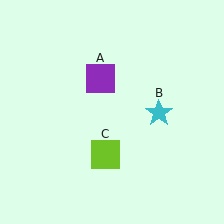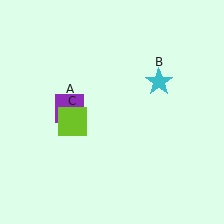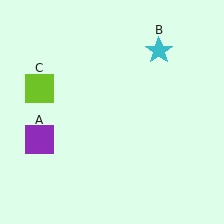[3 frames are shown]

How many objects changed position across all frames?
3 objects changed position: purple square (object A), cyan star (object B), lime square (object C).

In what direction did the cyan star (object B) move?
The cyan star (object B) moved up.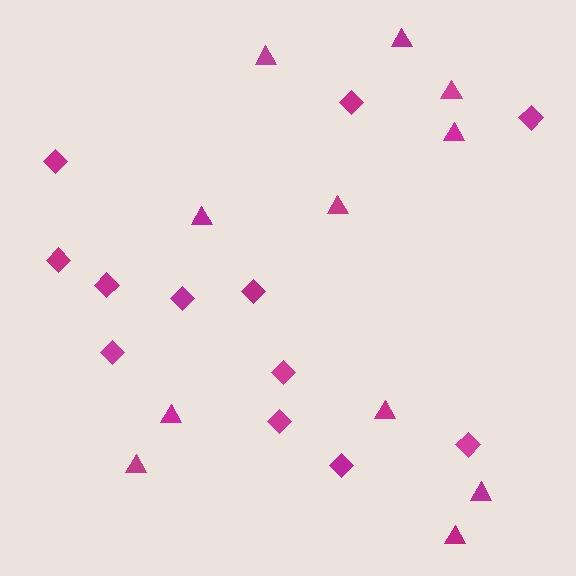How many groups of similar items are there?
There are 2 groups: one group of triangles (11) and one group of diamonds (12).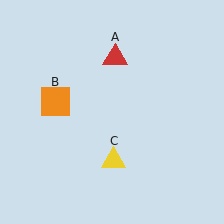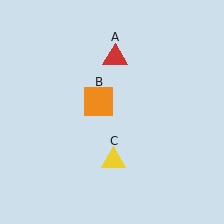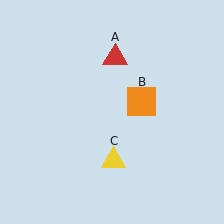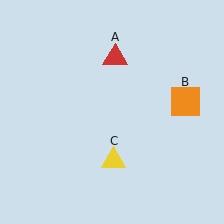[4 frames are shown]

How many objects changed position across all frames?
1 object changed position: orange square (object B).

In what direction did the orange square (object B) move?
The orange square (object B) moved right.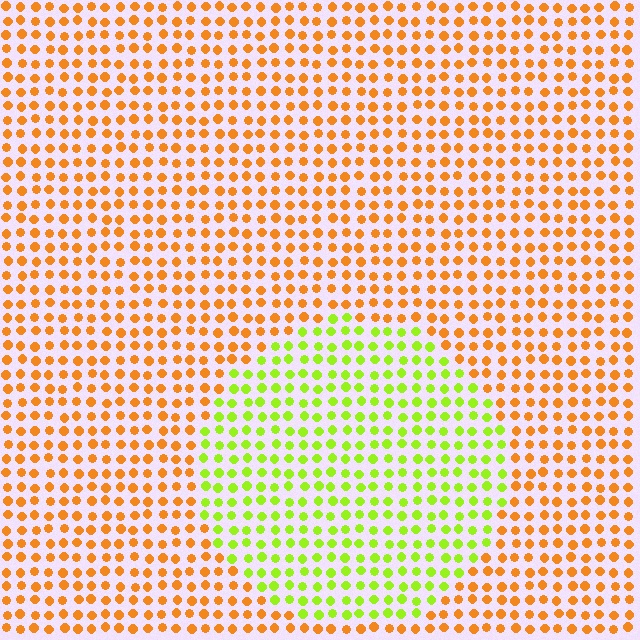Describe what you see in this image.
The image is filled with small orange elements in a uniform arrangement. A circle-shaped region is visible where the elements are tinted to a slightly different hue, forming a subtle color boundary.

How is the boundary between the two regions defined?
The boundary is defined purely by a slight shift in hue (about 56 degrees). Spacing, size, and orientation are identical on both sides.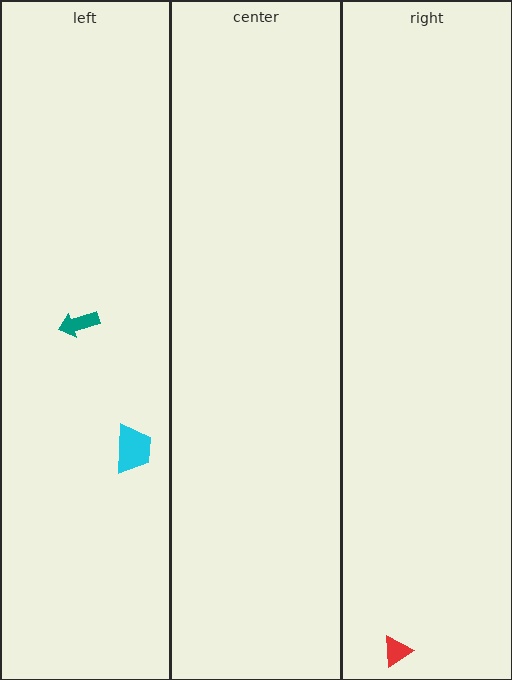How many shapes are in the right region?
1.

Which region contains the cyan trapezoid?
The left region.